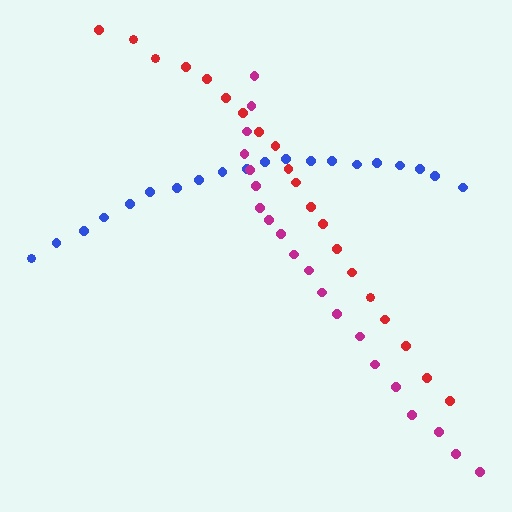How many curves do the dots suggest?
There are 3 distinct paths.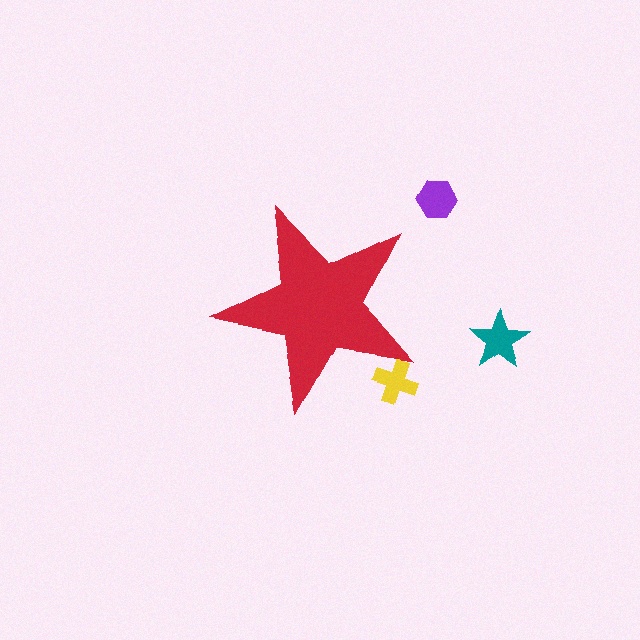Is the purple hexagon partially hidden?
No, the purple hexagon is fully visible.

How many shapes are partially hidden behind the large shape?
1 shape is partially hidden.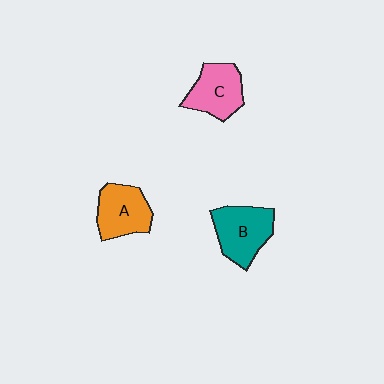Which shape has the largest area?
Shape B (teal).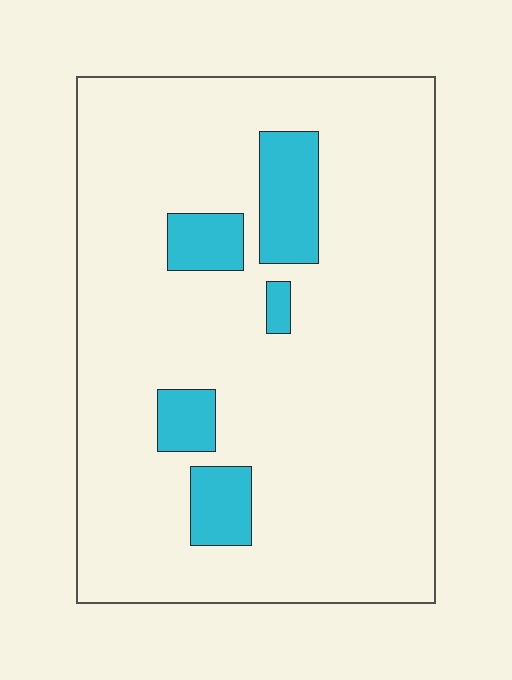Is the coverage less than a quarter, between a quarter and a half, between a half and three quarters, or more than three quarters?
Less than a quarter.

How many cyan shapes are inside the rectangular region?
5.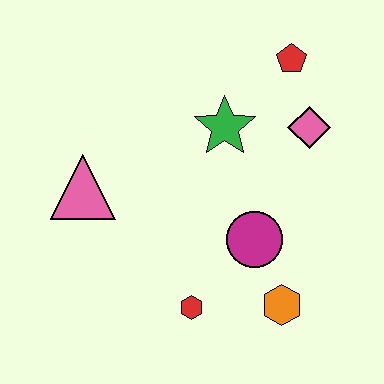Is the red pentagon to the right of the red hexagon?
Yes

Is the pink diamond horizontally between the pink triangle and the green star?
No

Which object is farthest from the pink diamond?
The pink triangle is farthest from the pink diamond.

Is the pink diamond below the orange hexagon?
No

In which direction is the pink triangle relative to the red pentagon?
The pink triangle is to the left of the red pentagon.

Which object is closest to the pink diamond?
The red pentagon is closest to the pink diamond.